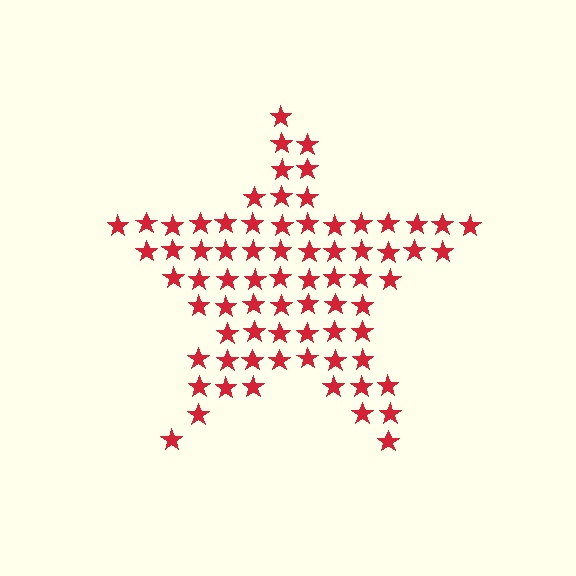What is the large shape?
The large shape is a star.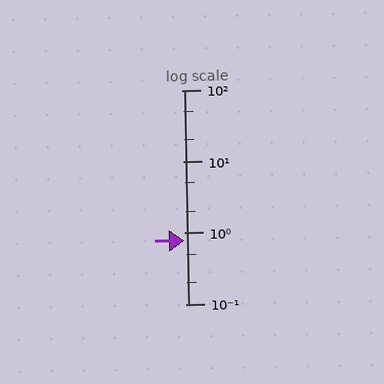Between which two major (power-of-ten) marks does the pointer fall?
The pointer is between 0.1 and 1.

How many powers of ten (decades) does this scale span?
The scale spans 3 decades, from 0.1 to 100.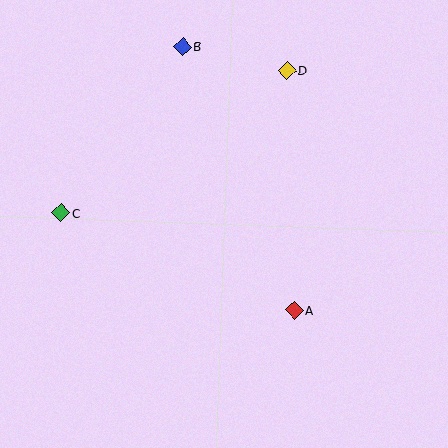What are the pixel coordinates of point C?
Point C is at (61, 213).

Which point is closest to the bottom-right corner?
Point A is closest to the bottom-right corner.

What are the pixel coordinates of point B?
Point B is at (183, 47).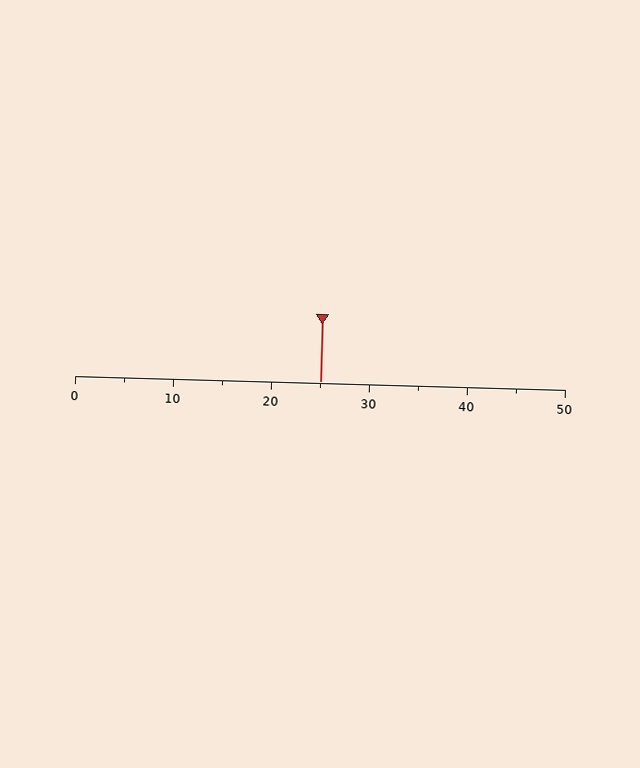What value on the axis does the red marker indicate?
The marker indicates approximately 25.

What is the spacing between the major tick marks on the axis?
The major ticks are spaced 10 apart.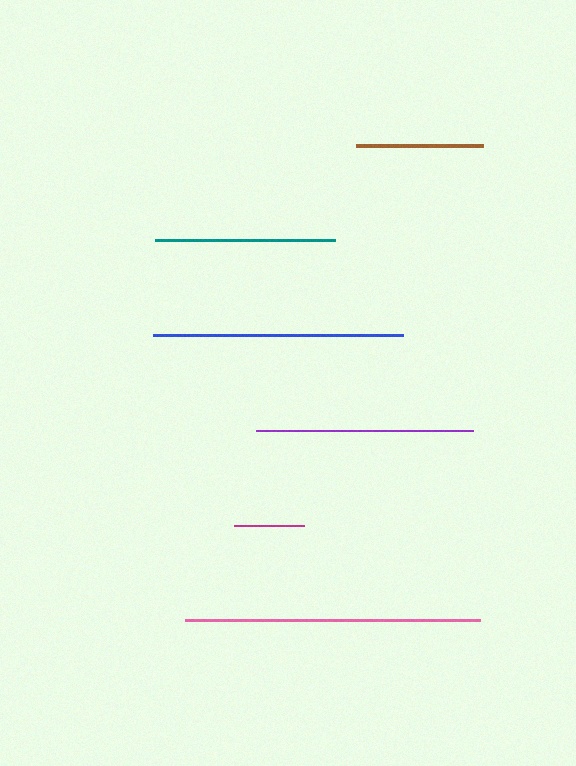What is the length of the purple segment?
The purple segment is approximately 217 pixels long.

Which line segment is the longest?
The pink line is the longest at approximately 294 pixels.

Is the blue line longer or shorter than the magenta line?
The blue line is longer than the magenta line.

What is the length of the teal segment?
The teal segment is approximately 180 pixels long.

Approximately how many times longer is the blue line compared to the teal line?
The blue line is approximately 1.4 times the length of the teal line.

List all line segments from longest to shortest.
From longest to shortest: pink, blue, purple, teal, brown, magenta.